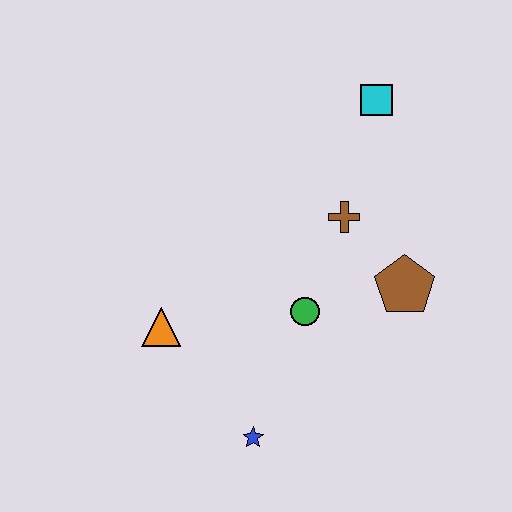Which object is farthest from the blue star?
The cyan square is farthest from the blue star.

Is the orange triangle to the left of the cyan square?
Yes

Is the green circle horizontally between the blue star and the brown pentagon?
Yes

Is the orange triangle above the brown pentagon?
No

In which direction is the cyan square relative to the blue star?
The cyan square is above the blue star.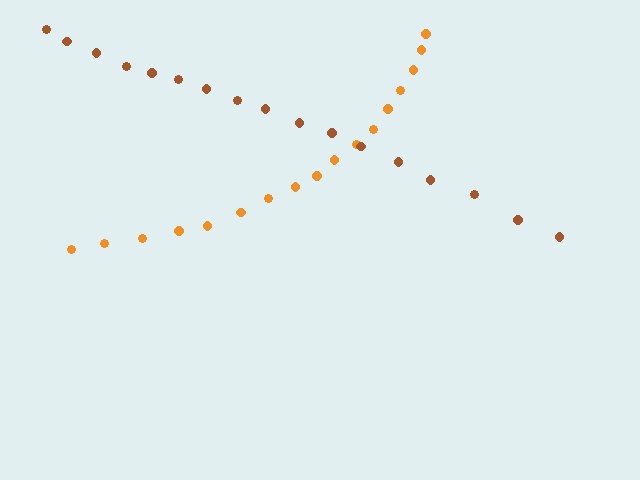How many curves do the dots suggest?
There are 2 distinct paths.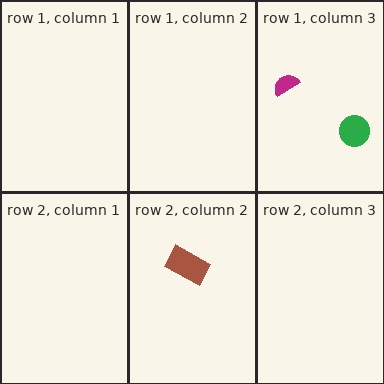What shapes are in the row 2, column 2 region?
The brown rectangle.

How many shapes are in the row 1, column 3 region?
2.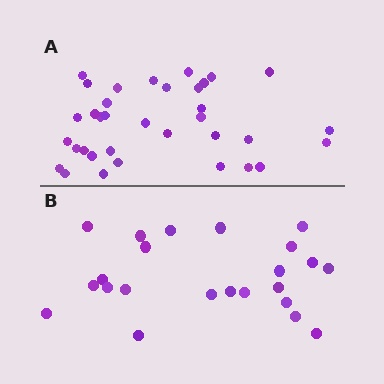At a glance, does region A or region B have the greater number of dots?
Region A (the top region) has more dots.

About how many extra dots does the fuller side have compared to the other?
Region A has roughly 12 or so more dots than region B.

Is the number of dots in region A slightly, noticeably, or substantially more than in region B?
Region A has substantially more. The ratio is roughly 1.5 to 1.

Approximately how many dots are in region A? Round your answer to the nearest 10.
About 40 dots. (The exact count is 35, which rounds to 40.)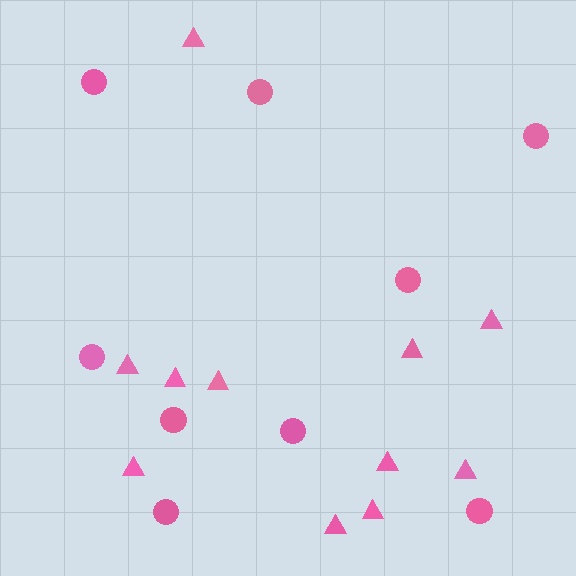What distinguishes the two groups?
There are 2 groups: one group of triangles (11) and one group of circles (9).